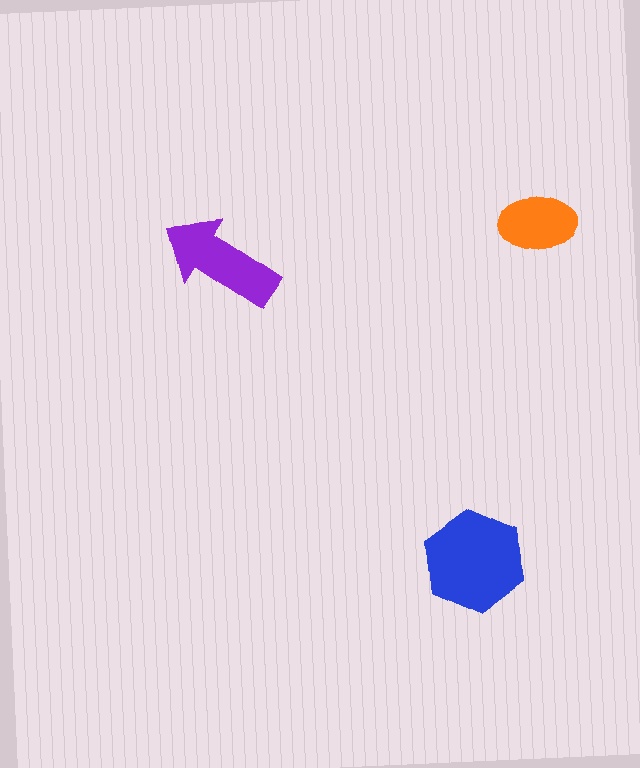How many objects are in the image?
There are 3 objects in the image.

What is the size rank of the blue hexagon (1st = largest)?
1st.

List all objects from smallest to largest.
The orange ellipse, the purple arrow, the blue hexagon.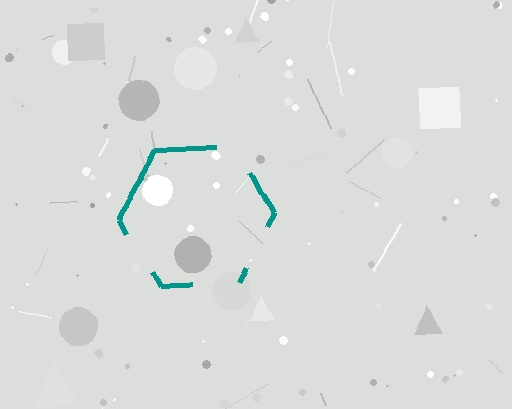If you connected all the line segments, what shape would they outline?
They would outline a hexagon.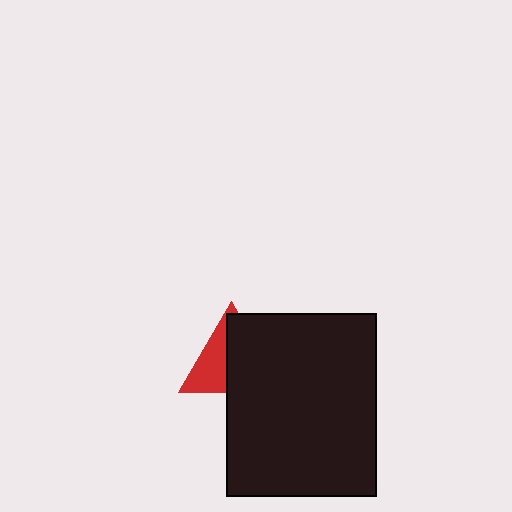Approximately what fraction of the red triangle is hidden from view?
Roughly 58% of the red triangle is hidden behind the black rectangle.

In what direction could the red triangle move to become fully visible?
The red triangle could move left. That would shift it out from behind the black rectangle entirely.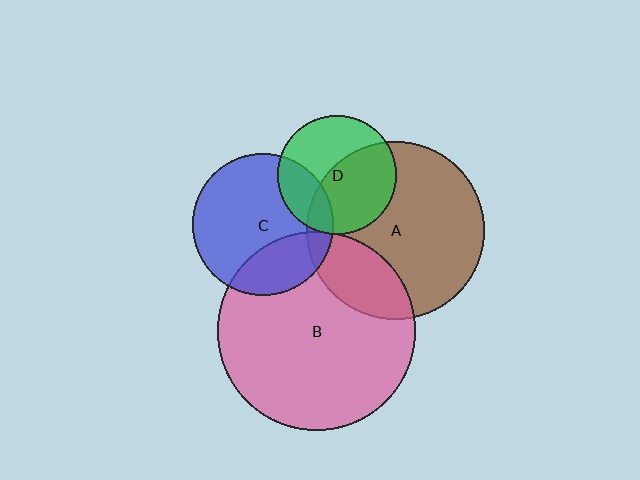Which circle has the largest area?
Circle B (pink).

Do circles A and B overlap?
Yes.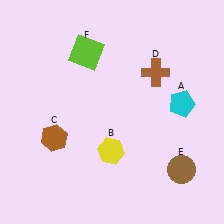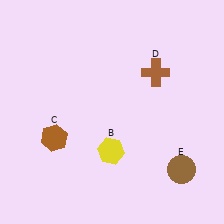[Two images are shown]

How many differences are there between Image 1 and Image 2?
There are 2 differences between the two images.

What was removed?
The cyan pentagon (A), the lime square (F) were removed in Image 2.